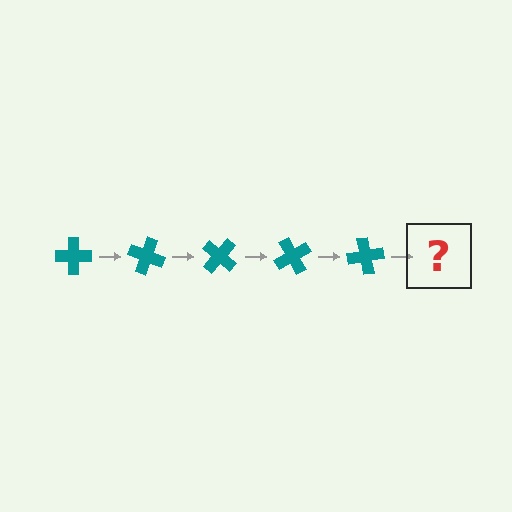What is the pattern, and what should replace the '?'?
The pattern is that the cross rotates 20 degrees each step. The '?' should be a teal cross rotated 100 degrees.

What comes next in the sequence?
The next element should be a teal cross rotated 100 degrees.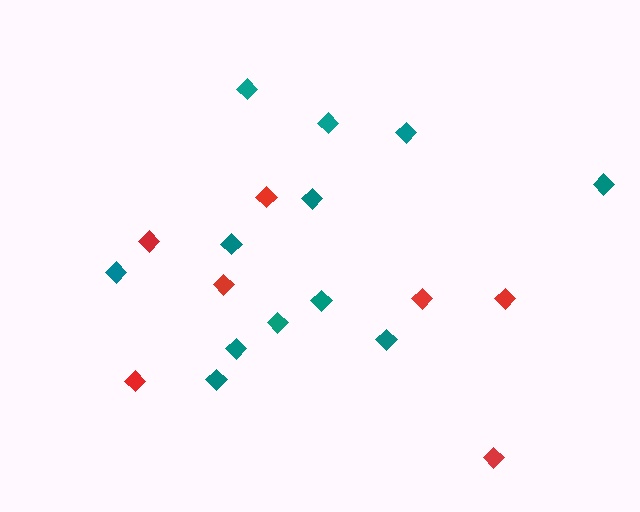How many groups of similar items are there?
There are 2 groups: one group of teal diamonds (12) and one group of red diamonds (7).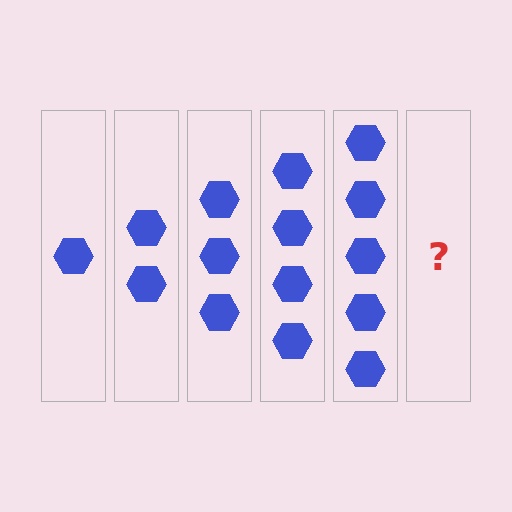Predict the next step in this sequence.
The next step is 6 hexagons.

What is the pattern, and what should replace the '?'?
The pattern is that each step adds one more hexagon. The '?' should be 6 hexagons.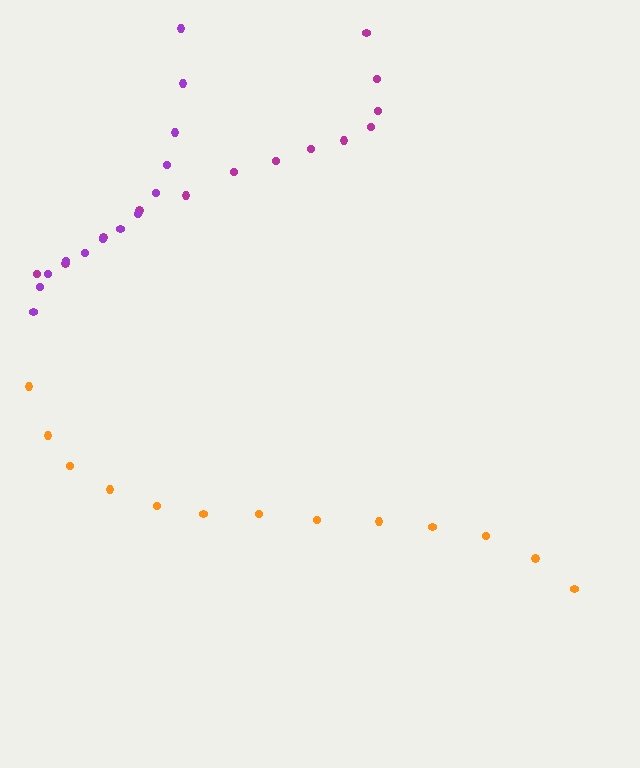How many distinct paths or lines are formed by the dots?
There are 3 distinct paths.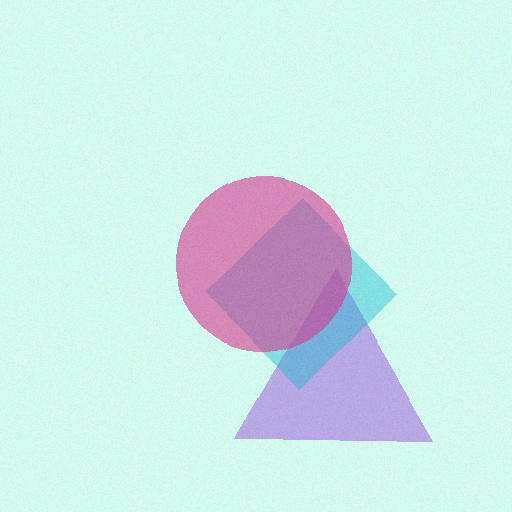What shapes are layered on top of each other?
The layered shapes are: a purple triangle, a cyan diamond, a magenta circle.